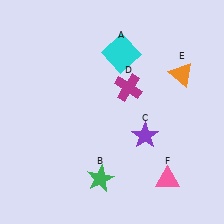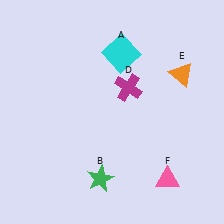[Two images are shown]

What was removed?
The purple star (C) was removed in Image 2.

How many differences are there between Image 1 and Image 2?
There is 1 difference between the two images.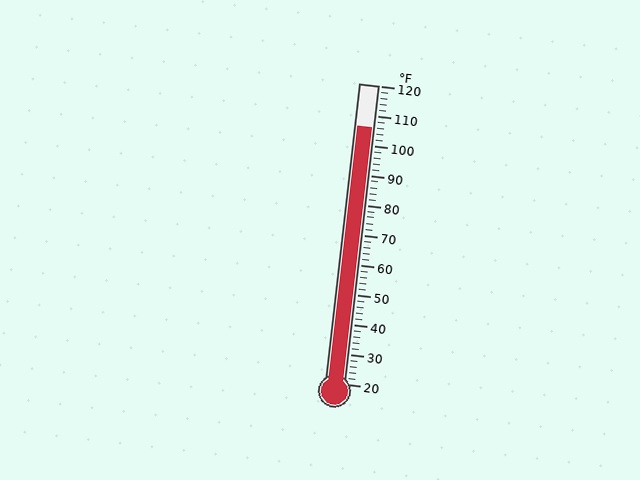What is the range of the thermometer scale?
The thermometer scale ranges from 20°F to 120°F.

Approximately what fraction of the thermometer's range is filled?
The thermometer is filled to approximately 85% of its range.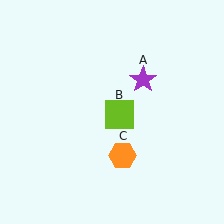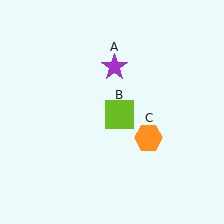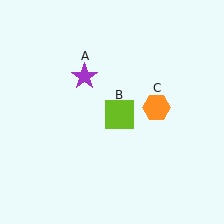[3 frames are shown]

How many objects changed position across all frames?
2 objects changed position: purple star (object A), orange hexagon (object C).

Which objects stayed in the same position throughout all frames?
Lime square (object B) remained stationary.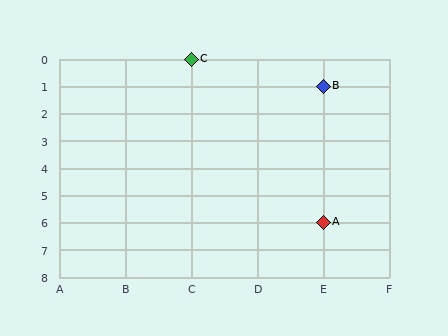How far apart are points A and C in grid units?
Points A and C are 2 columns and 6 rows apart (about 6.3 grid units diagonally).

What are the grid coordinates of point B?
Point B is at grid coordinates (E, 1).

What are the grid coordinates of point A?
Point A is at grid coordinates (E, 6).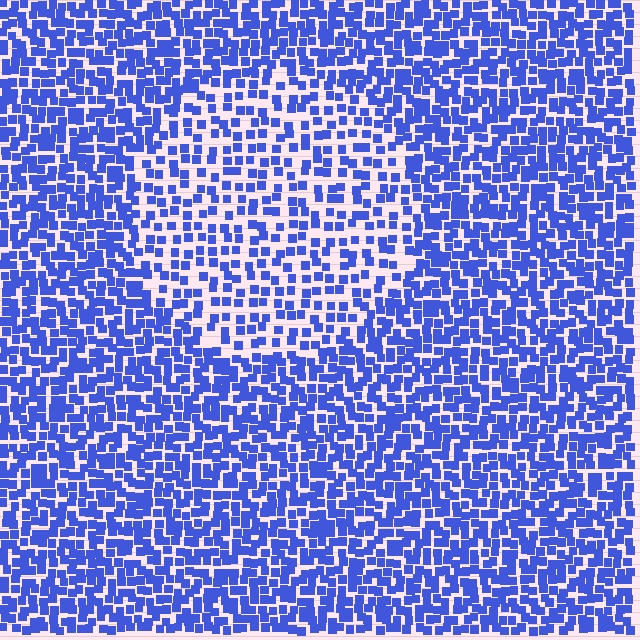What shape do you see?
I see a circle.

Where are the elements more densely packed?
The elements are more densely packed outside the circle boundary.